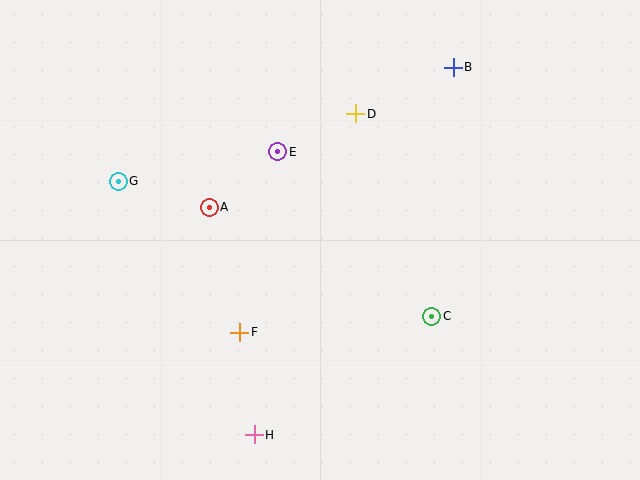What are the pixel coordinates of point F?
Point F is at (240, 332).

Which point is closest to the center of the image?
Point E at (278, 152) is closest to the center.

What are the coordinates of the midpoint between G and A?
The midpoint between G and A is at (164, 194).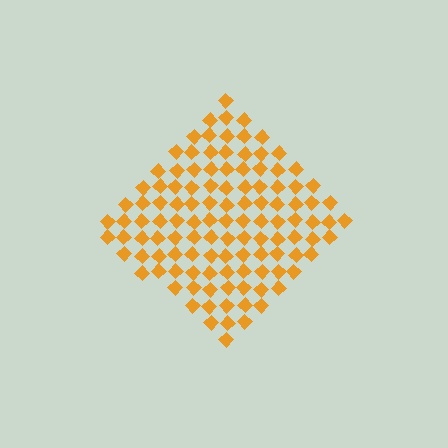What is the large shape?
The large shape is a diamond.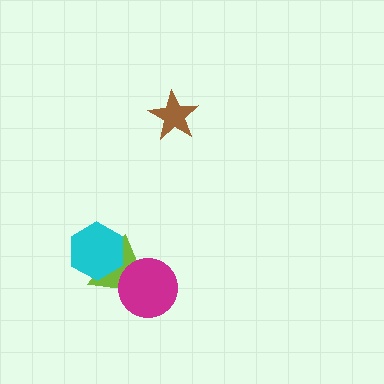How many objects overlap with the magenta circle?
1 object overlaps with the magenta circle.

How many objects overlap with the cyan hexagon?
1 object overlaps with the cyan hexagon.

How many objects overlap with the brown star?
0 objects overlap with the brown star.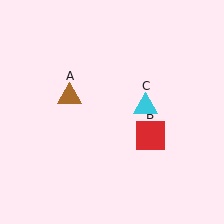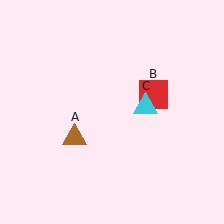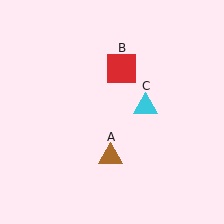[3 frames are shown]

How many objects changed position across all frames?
2 objects changed position: brown triangle (object A), red square (object B).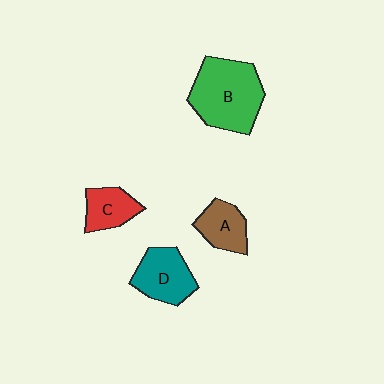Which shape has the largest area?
Shape B (green).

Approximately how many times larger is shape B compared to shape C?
Approximately 2.3 times.